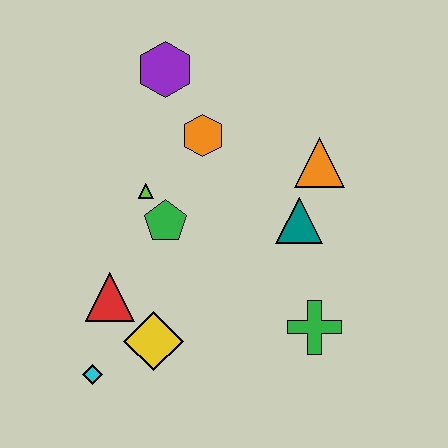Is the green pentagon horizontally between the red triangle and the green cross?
Yes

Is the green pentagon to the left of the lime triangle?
No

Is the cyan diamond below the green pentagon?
Yes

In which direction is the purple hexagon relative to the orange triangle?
The purple hexagon is to the left of the orange triangle.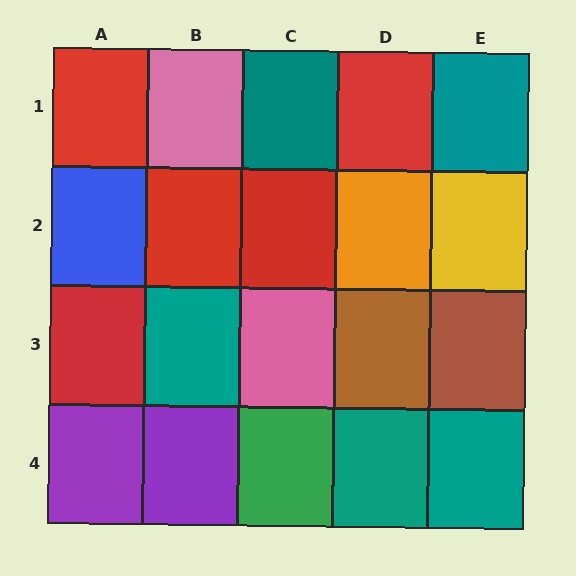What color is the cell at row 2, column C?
Red.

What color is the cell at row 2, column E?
Yellow.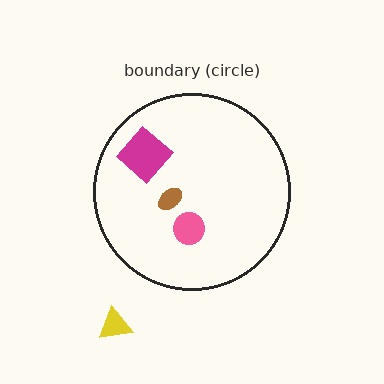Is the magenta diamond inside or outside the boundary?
Inside.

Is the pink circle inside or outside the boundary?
Inside.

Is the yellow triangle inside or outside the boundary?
Outside.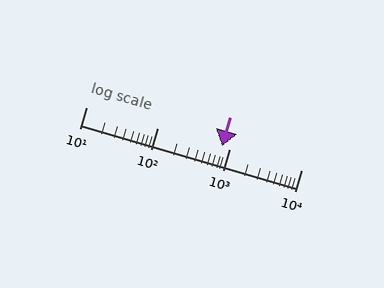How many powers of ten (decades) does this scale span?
The scale spans 3 decades, from 10 to 10000.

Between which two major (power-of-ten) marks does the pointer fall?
The pointer is between 100 and 1000.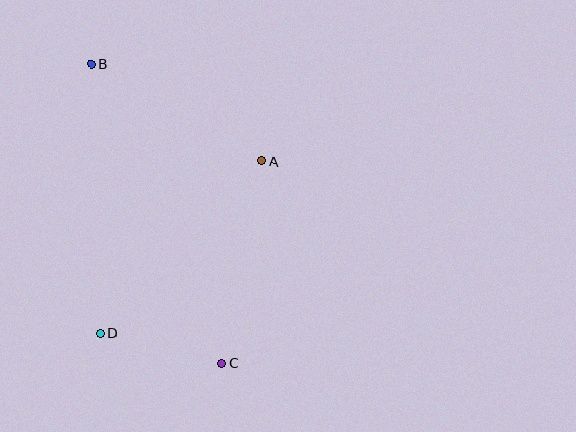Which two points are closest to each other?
Points C and D are closest to each other.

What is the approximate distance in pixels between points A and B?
The distance between A and B is approximately 196 pixels.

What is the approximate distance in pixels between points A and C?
The distance between A and C is approximately 206 pixels.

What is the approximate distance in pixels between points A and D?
The distance between A and D is approximately 236 pixels.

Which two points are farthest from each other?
Points B and C are farthest from each other.